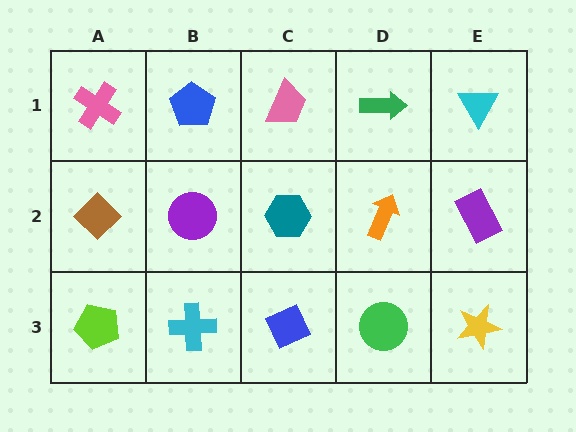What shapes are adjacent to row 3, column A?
A brown diamond (row 2, column A), a cyan cross (row 3, column B).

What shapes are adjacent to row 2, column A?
A pink cross (row 1, column A), a lime pentagon (row 3, column A), a purple circle (row 2, column B).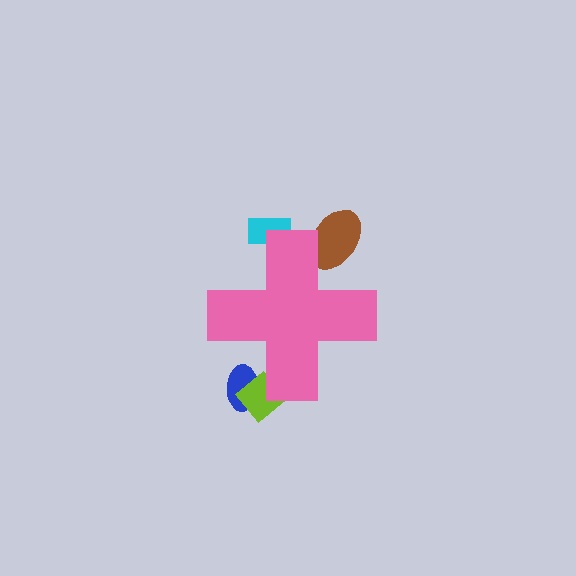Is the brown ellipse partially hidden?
Yes, the brown ellipse is partially hidden behind the pink cross.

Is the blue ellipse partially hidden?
Yes, the blue ellipse is partially hidden behind the pink cross.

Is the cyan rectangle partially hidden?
Yes, the cyan rectangle is partially hidden behind the pink cross.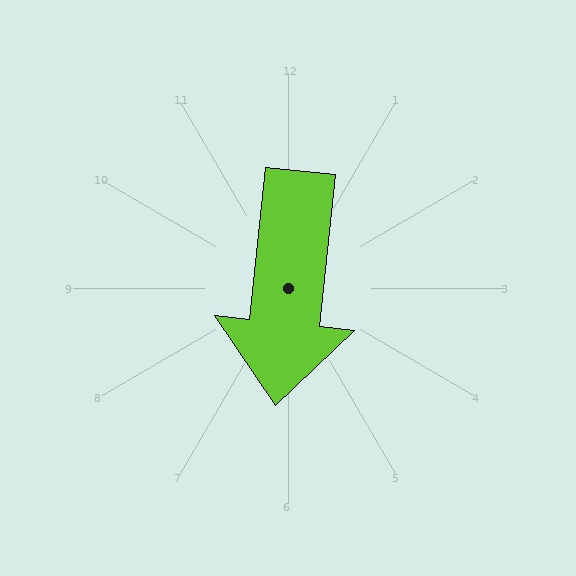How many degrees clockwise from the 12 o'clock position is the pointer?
Approximately 186 degrees.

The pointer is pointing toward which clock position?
Roughly 6 o'clock.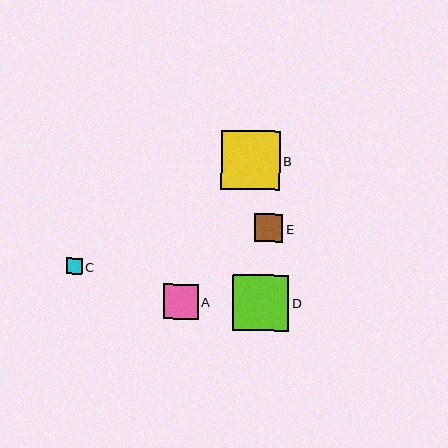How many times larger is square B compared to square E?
Square B is approximately 2.1 times the size of square E.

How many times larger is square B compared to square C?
Square B is approximately 3.7 times the size of square C.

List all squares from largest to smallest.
From largest to smallest: B, D, A, E, C.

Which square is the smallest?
Square C is the smallest with a size of approximately 16 pixels.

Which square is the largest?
Square B is the largest with a size of approximately 59 pixels.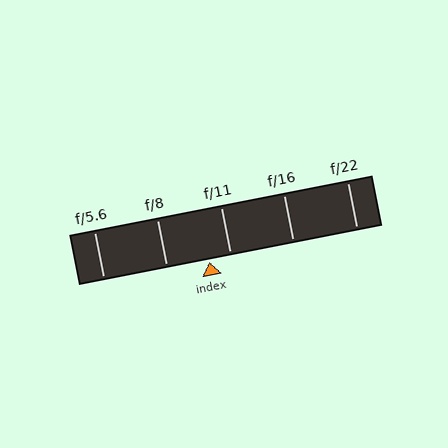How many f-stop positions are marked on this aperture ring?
There are 5 f-stop positions marked.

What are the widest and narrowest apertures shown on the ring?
The widest aperture shown is f/5.6 and the narrowest is f/22.